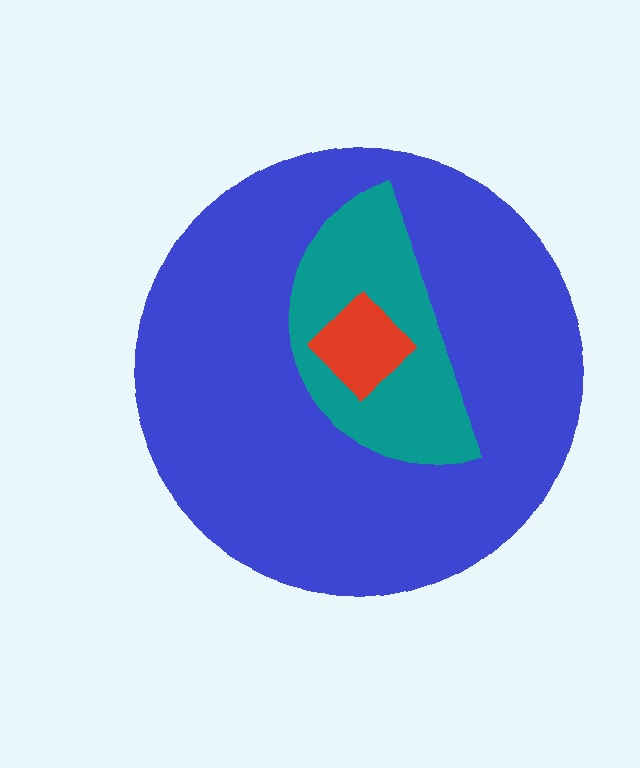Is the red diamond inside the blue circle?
Yes.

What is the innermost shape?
The red diamond.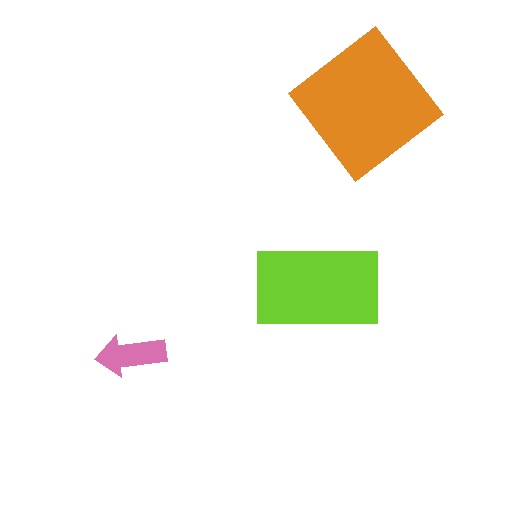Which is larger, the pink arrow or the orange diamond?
The orange diamond.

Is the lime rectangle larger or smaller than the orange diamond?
Smaller.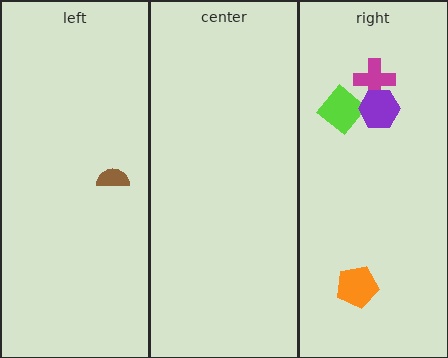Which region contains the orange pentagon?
The right region.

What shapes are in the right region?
The lime diamond, the magenta cross, the orange pentagon, the purple hexagon.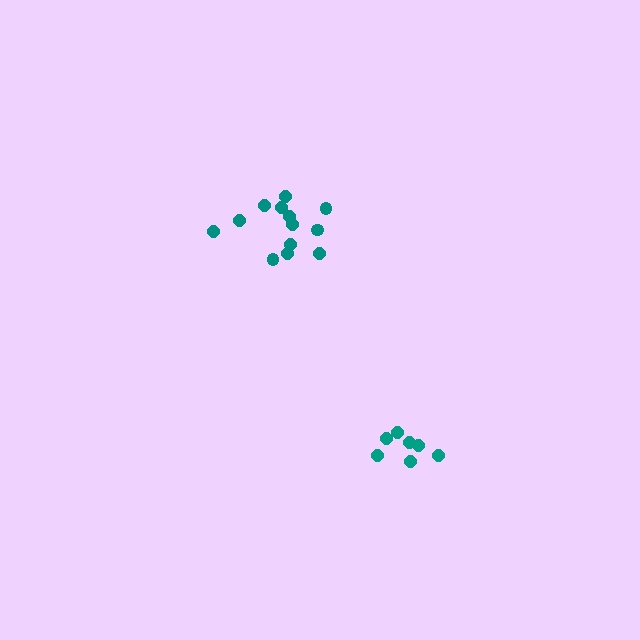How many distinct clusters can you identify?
There are 2 distinct clusters.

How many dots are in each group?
Group 1: 7 dots, Group 2: 13 dots (20 total).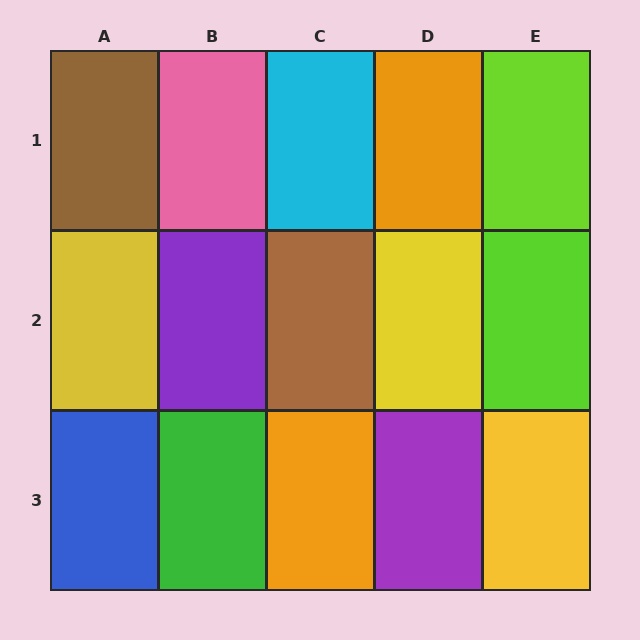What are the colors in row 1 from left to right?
Brown, pink, cyan, orange, lime.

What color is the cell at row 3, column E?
Yellow.